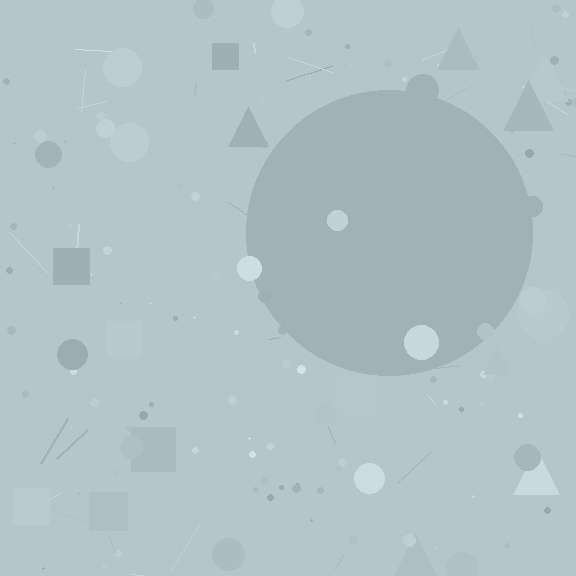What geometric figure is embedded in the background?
A circle is embedded in the background.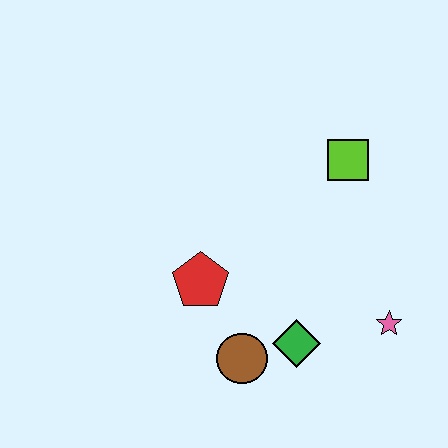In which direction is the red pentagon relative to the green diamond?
The red pentagon is to the left of the green diamond.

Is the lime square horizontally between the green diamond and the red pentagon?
No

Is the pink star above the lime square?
No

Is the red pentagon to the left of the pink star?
Yes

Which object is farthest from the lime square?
The brown circle is farthest from the lime square.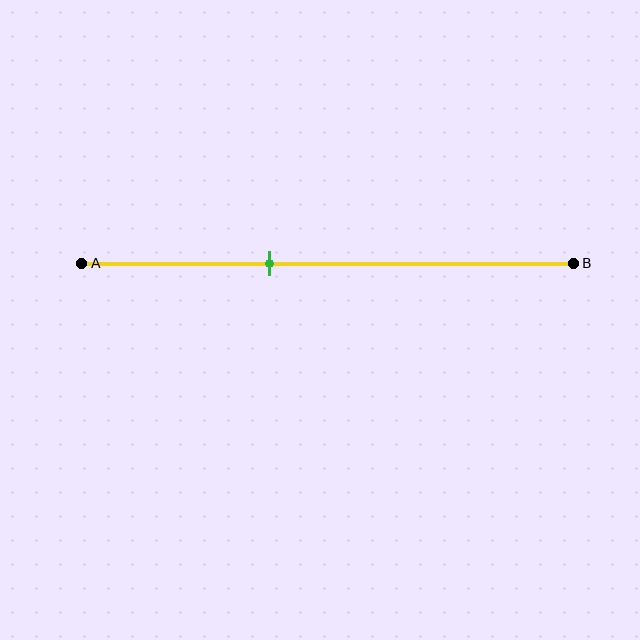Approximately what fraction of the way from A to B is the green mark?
The green mark is approximately 40% of the way from A to B.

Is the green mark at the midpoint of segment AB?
No, the mark is at about 40% from A, not at the 50% midpoint.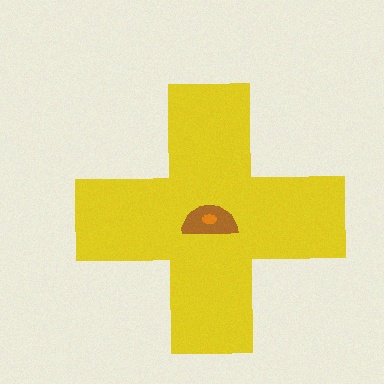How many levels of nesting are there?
3.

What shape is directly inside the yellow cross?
The brown semicircle.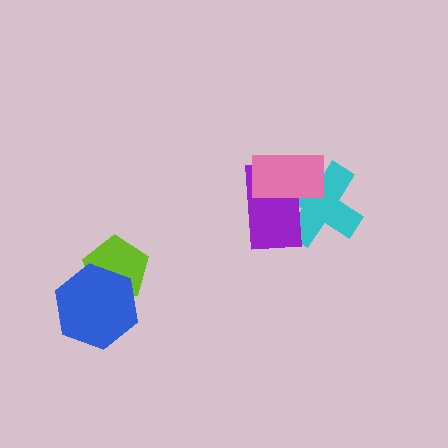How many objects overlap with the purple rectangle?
2 objects overlap with the purple rectangle.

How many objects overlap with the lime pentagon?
1 object overlaps with the lime pentagon.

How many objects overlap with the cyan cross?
2 objects overlap with the cyan cross.